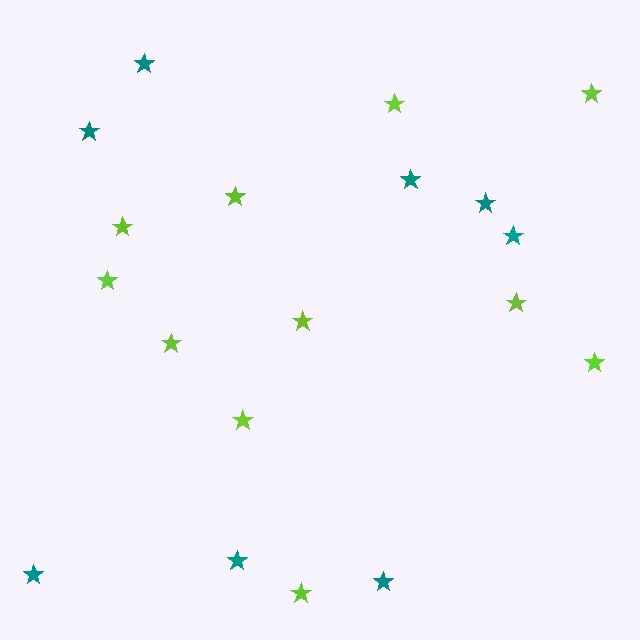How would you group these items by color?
There are 2 groups: one group of lime stars (11) and one group of teal stars (8).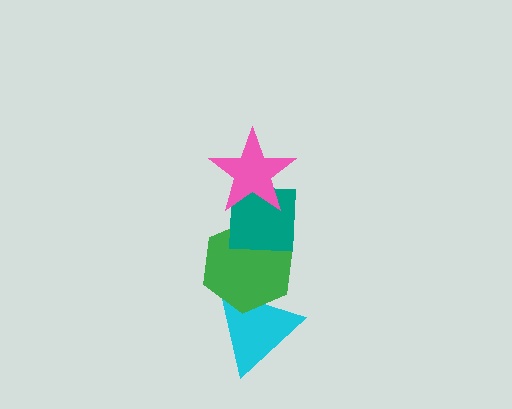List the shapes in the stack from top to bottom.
From top to bottom: the pink star, the teal square, the green hexagon, the cyan triangle.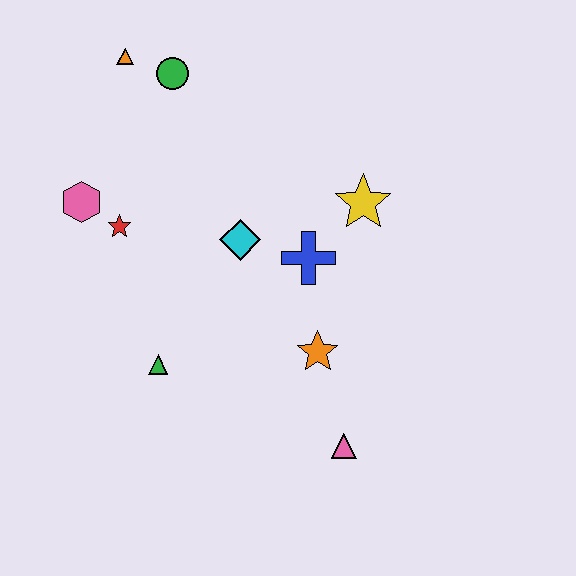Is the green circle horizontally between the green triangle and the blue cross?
Yes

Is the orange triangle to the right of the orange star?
No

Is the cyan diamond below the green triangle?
No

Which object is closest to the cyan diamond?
The blue cross is closest to the cyan diamond.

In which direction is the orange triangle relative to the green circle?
The orange triangle is to the left of the green circle.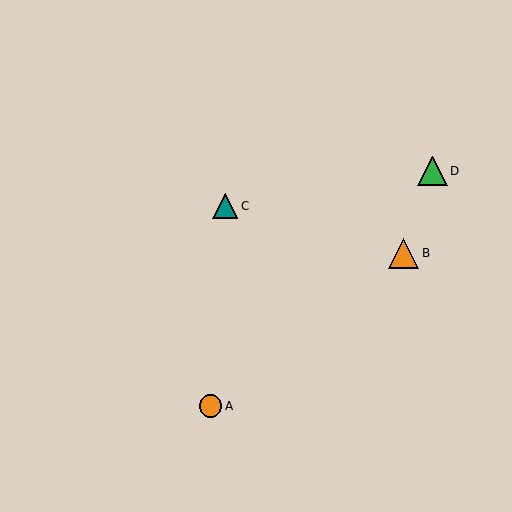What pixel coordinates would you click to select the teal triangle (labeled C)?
Click at (225, 206) to select the teal triangle C.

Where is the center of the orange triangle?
The center of the orange triangle is at (403, 253).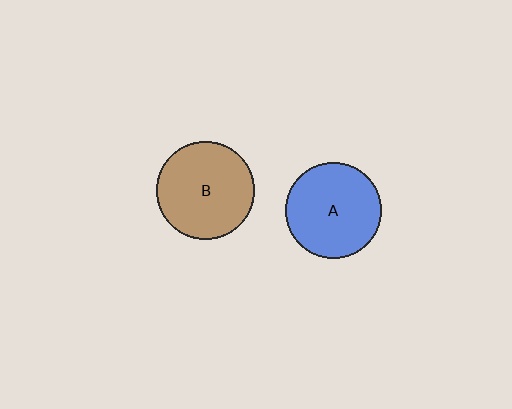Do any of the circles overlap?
No, none of the circles overlap.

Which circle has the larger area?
Circle B (brown).